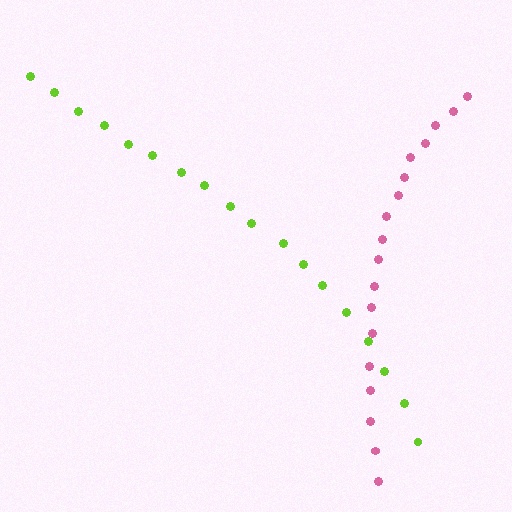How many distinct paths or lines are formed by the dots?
There are 2 distinct paths.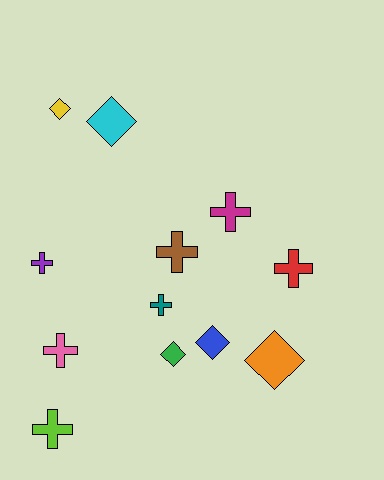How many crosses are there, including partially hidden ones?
There are 7 crosses.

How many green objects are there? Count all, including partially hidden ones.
There is 1 green object.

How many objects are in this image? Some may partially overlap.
There are 12 objects.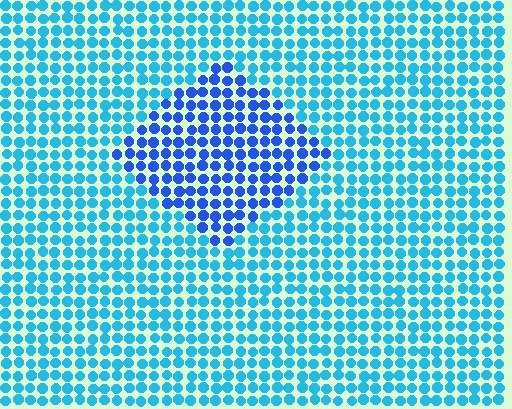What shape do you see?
I see a diamond.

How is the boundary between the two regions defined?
The boundary is defined purely by a slight shift in hue (about 33 degrees). Spacing, size, and orientation are identical on both sides.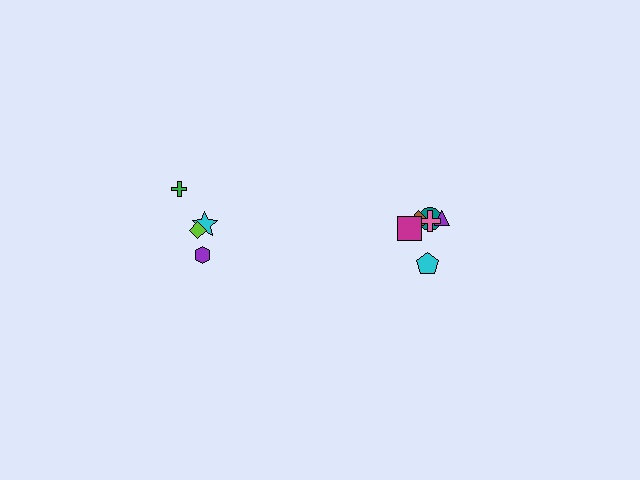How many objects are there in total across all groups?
There are 10 objects.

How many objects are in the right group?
There are 6 objects.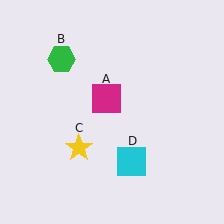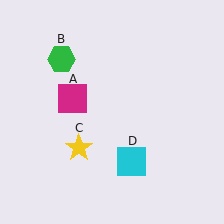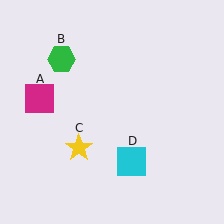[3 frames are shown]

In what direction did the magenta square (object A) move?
The magenta square (object A) moved left.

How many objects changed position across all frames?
1 object changed position: magenta square (object A).